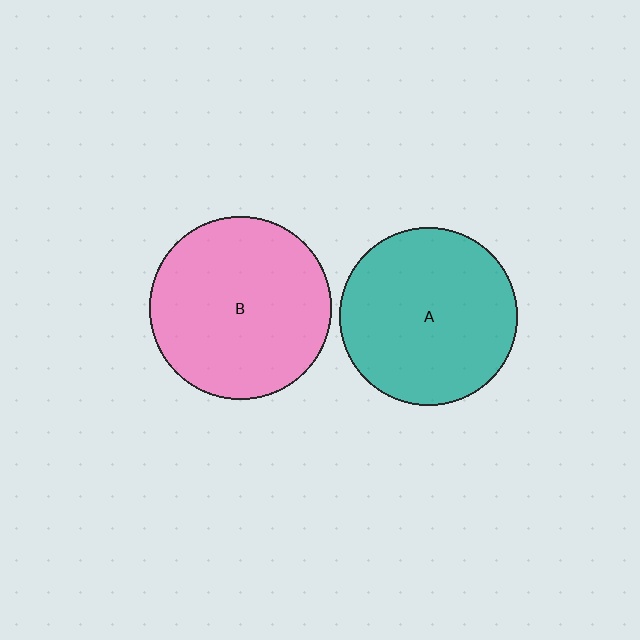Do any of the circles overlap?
No, none of the circles overlap.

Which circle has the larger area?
Circle B (pink).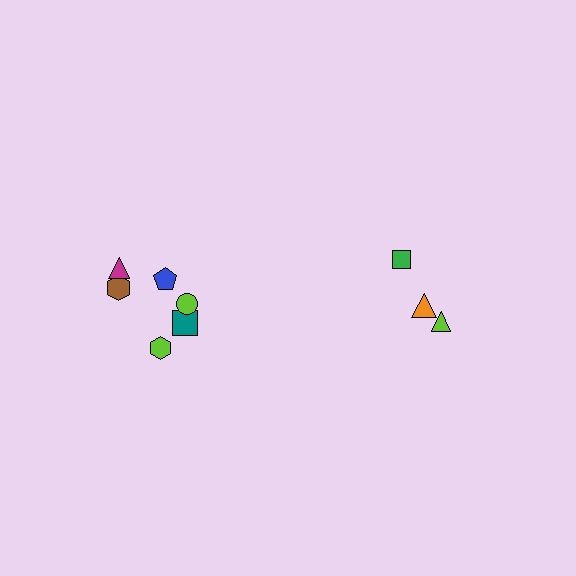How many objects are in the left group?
There are 6 objects.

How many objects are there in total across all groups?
There are 9 objects.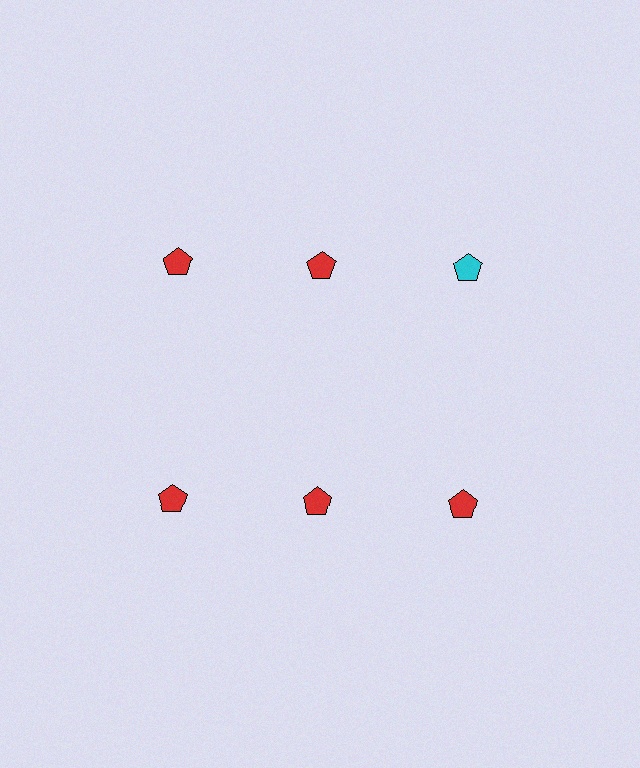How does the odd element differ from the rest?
It has a different color: cyan instead of red.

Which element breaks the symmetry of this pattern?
The cyan pentagon in the top row, center column breaks the symmetry. All other shapes are red pentagons.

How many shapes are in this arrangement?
There are 6 shapes arranged in a grid pattern.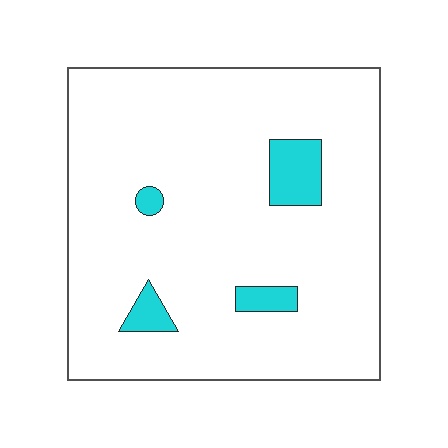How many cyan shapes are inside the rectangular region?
4.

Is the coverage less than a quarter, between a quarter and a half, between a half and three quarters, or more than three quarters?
Less than a quarter.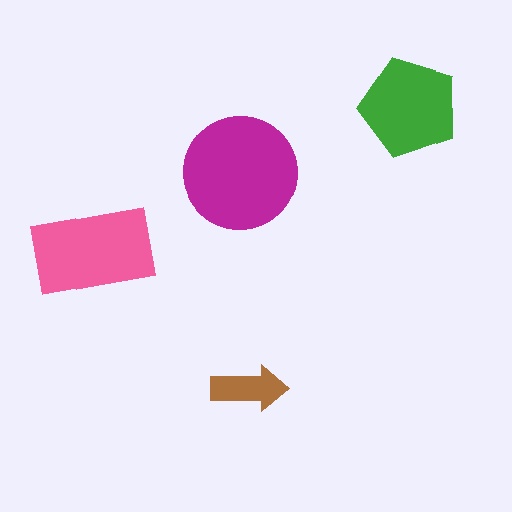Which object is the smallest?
The brown arrow.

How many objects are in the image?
There are 4 objects in the image.